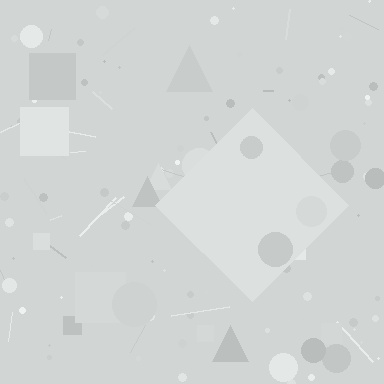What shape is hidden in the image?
A diamond is hidden in the image.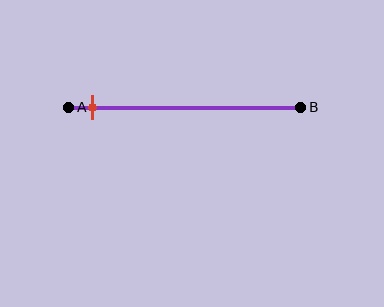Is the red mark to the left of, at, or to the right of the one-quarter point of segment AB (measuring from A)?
The red mark is to the left of the one-quarter point of segment AB.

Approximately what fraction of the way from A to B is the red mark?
The red mark is approximately 10% of the way from A to B.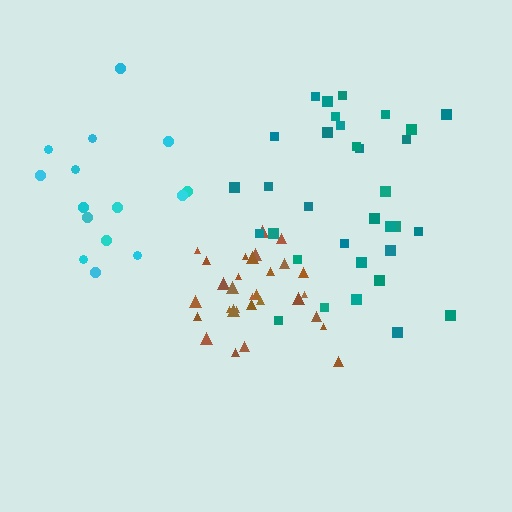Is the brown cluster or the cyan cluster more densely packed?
Brown.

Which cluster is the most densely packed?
Brown.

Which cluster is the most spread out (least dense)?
Cyan.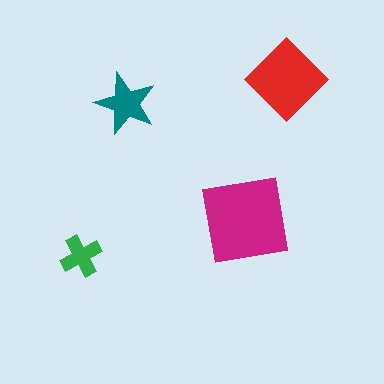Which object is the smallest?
The green cross.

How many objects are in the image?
There are 4 objects in the image.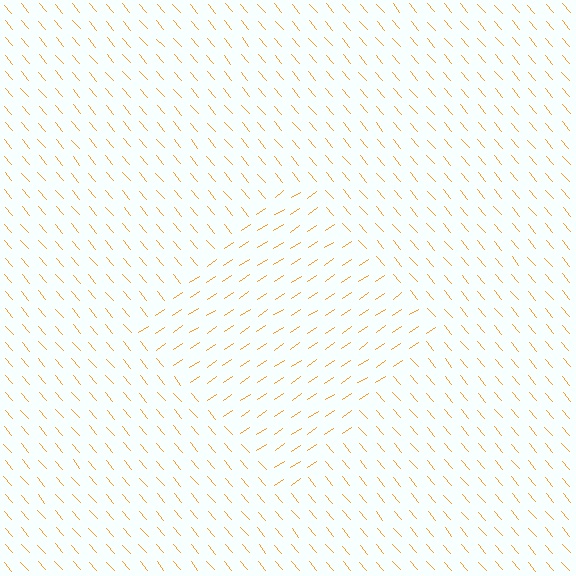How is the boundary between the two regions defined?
The boundary is defined purely by a change in line orientation (approximately 83 degrees difference). All lines are the same color and thickness.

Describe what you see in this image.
The image is filled with small orange line segments. A diamond region in the image has lines oriented differently from the surrounding lines, creating a visible texture boundary.